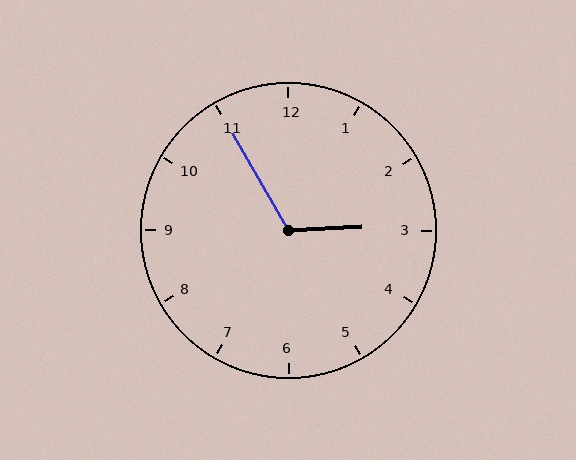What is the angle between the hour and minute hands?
Approximately 118 degrees.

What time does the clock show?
2:55.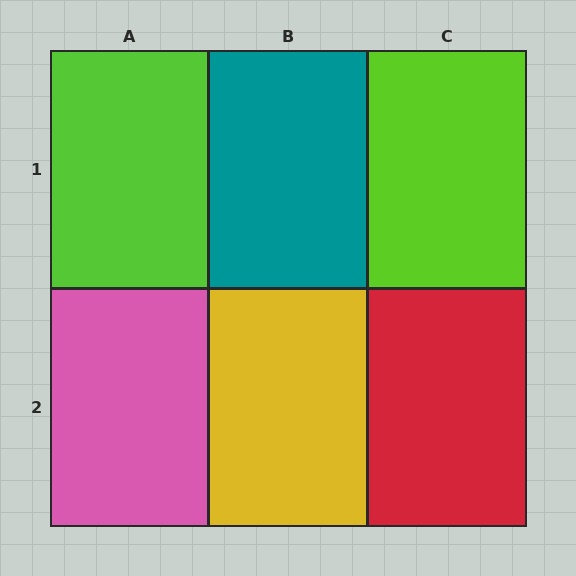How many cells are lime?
2 cells are lime.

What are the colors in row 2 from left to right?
Pink, yellow, red.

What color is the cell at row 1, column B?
Teal.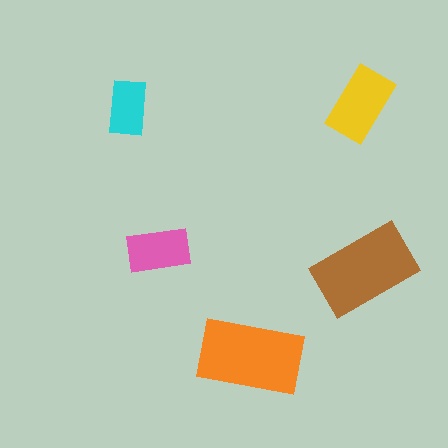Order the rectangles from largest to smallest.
the orange one, the brown one, the yellow one, the pink one, the cyan one.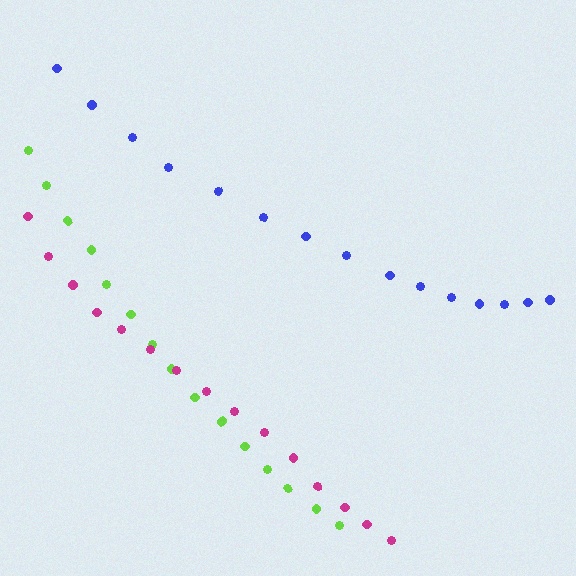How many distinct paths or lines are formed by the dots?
There are 3 distinct paths.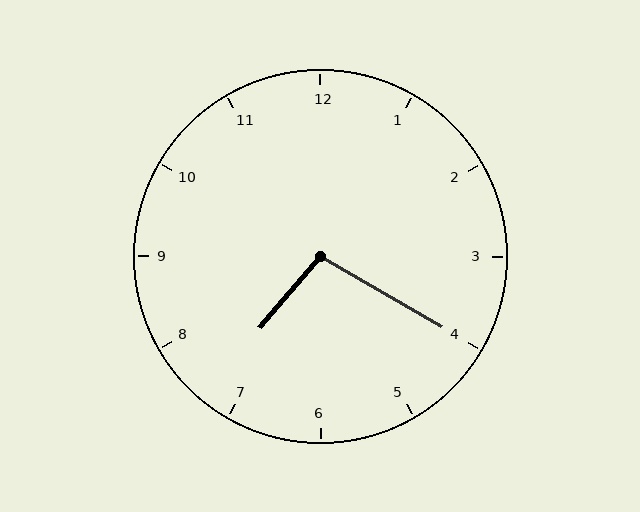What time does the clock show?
7:20.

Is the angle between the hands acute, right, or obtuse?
It is obtuse.